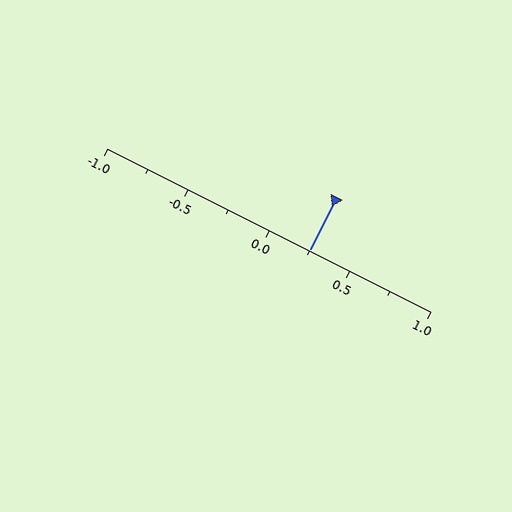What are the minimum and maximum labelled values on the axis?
The axis runs from -1.0 to 1.0.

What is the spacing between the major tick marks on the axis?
The major ticks are spaced 0.5 apart.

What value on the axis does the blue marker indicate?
The marker indicates approximately 0.25.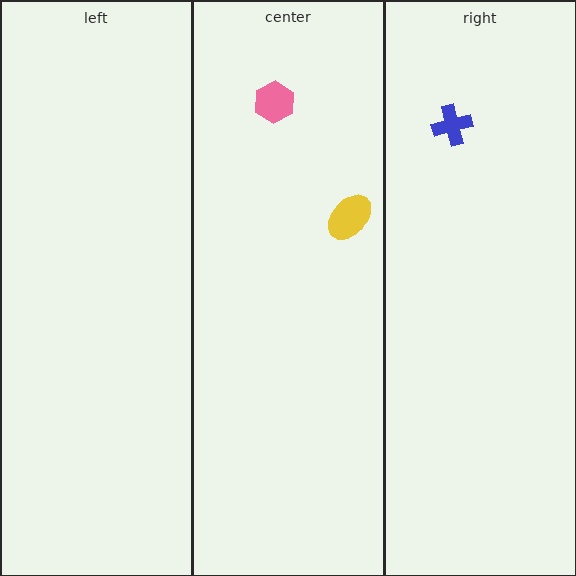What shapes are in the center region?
The yellow ellipse, the pink hexagon.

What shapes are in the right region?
The blue cross.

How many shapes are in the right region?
1.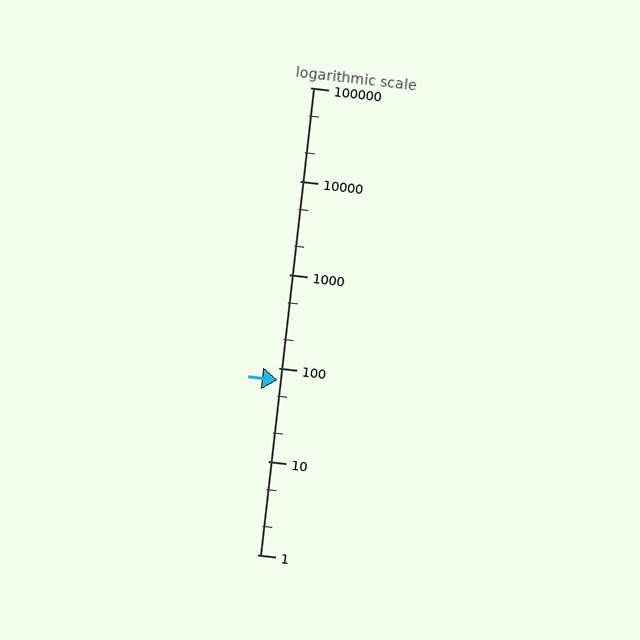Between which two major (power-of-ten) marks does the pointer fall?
The pointer is between 10 and 100.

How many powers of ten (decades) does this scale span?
The scale spans 5 decades, from 1 to 100000.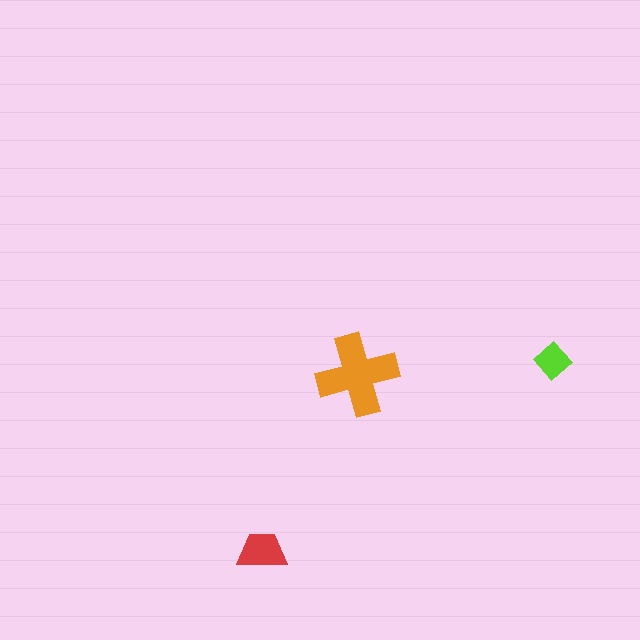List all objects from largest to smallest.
The orange cross, the red trapezoid, the lime diamond.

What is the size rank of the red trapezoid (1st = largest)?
2nd.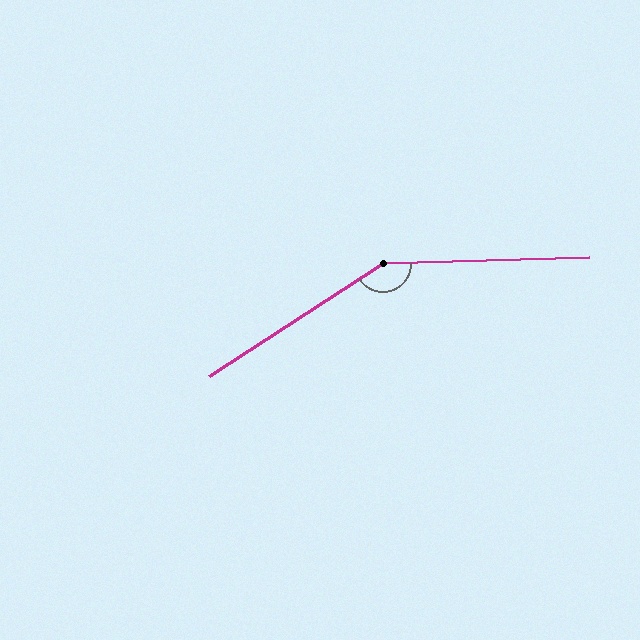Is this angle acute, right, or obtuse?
It is obtuse.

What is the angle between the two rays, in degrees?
Approximately 149 degrees.